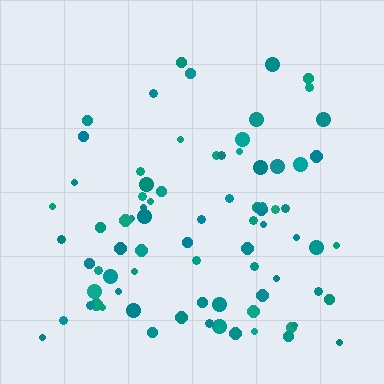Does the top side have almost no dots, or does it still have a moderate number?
Still a moderate number, just noticeably fewer than the bottom.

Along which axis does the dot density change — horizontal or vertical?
Vertical.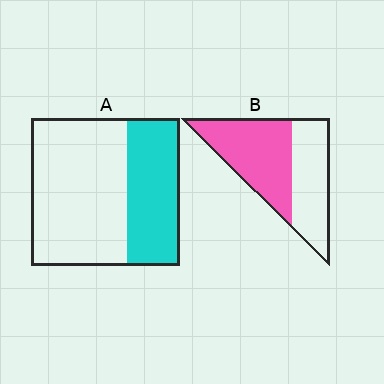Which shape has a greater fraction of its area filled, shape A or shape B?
Shape B.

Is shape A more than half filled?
No.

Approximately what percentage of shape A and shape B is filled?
A is approximately 35% and B is approximately 55%.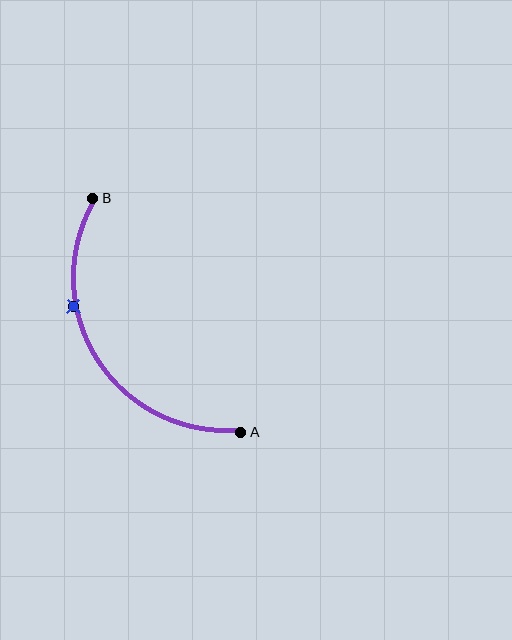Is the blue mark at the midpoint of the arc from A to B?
No. The blue mark lies on the arc but is closer to endpoint B. The arc midpoint would be at the point on the curve equidistant along the arc from both A and B.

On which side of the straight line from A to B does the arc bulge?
The arc bulges to the left of the straight line connecting A and B.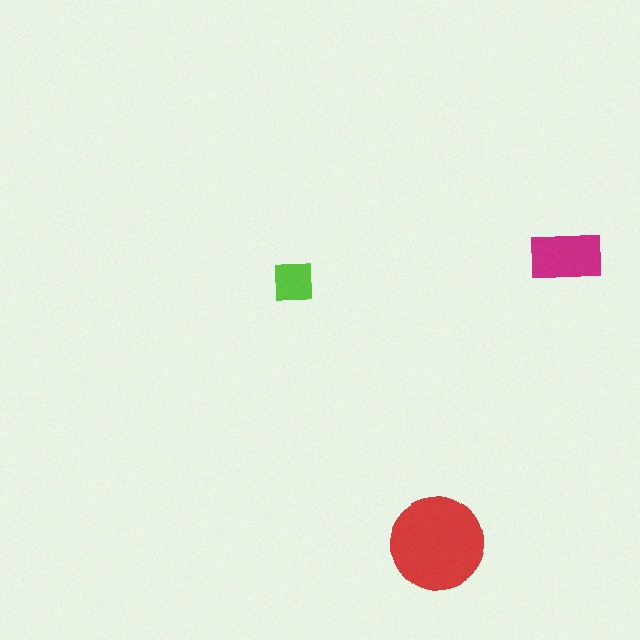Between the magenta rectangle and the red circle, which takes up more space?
The red circle.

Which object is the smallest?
The lime square.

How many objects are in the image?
There are 3 objects in the image.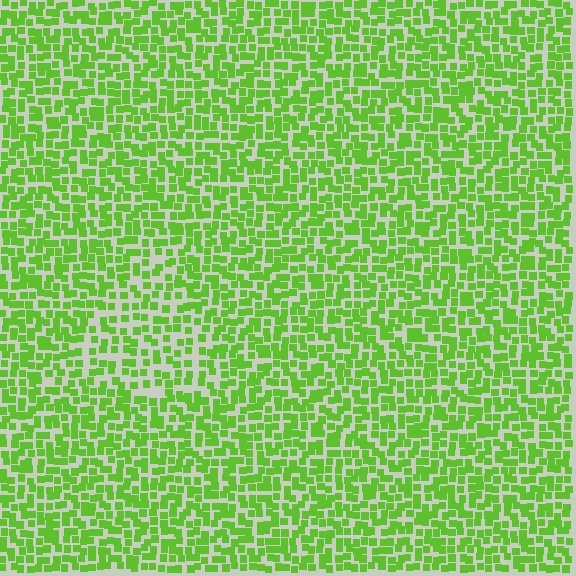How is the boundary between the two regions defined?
The boundary is defined by a change in element density (approximately 1.5x ratio). All elements are the same color, size, and shape.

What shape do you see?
I see a triangle.